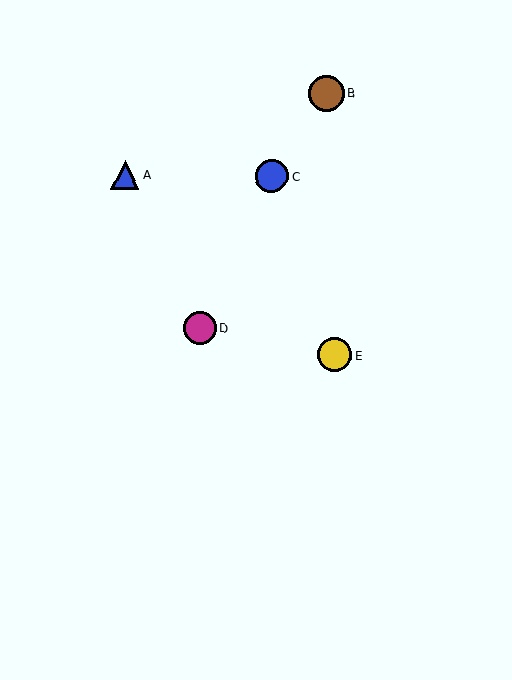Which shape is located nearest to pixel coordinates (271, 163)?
The blue circle (labeled C) at (272, 176) is nearest to that location.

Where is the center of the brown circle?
The center of the brown circle is at (326, 93).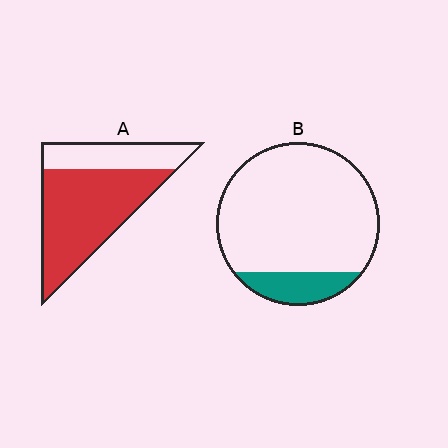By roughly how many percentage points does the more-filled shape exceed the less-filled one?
By roughly 55 percentage points (A over B).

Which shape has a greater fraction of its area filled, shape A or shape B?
Shape A.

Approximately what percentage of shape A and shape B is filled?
A is approximately 70% and B is approximately 15%.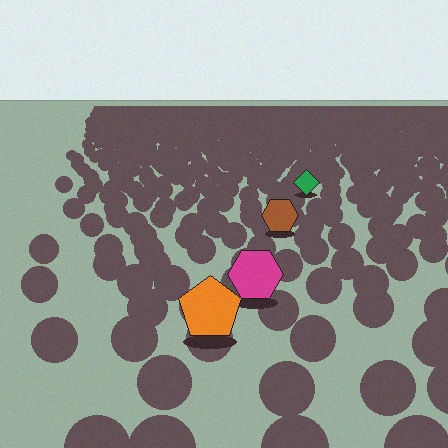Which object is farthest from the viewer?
The green diamond is farthest from the viewer. It appears smaller and the ground texture around it is denser.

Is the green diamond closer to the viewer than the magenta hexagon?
No. The magenta hexagon is closer — you can tell from the texture gradient: the ground texture is coarser near it.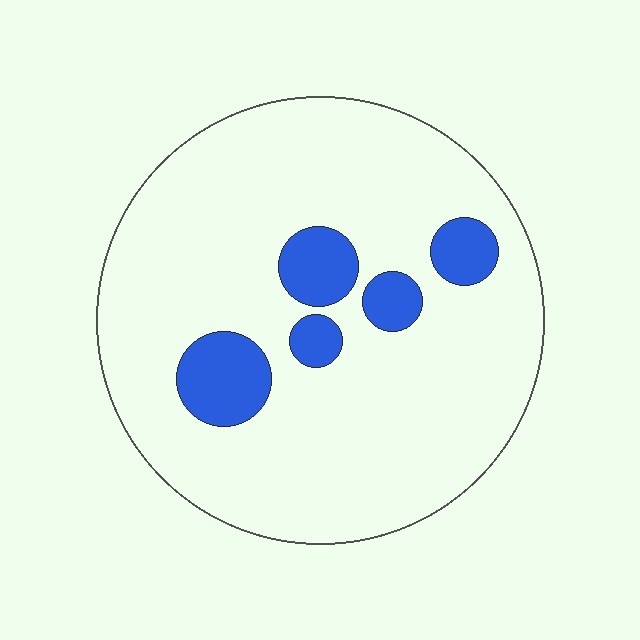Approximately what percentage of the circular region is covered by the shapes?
Approximately 15%.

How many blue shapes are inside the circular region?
5.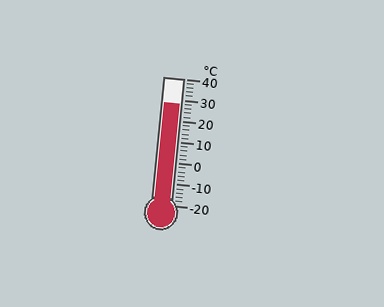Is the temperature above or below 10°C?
The temperature is above 10°C.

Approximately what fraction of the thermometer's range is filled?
The thermometer is filled to approximately 80% of its range.